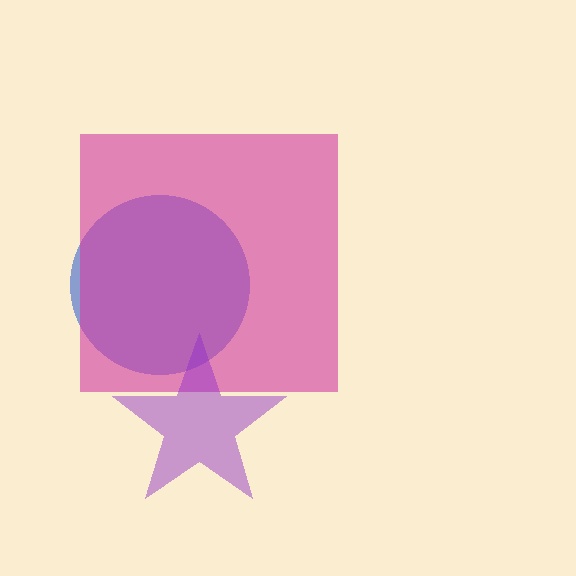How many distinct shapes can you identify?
There are 3 distinct shapes: a blue circle, a magenta square, a purple star.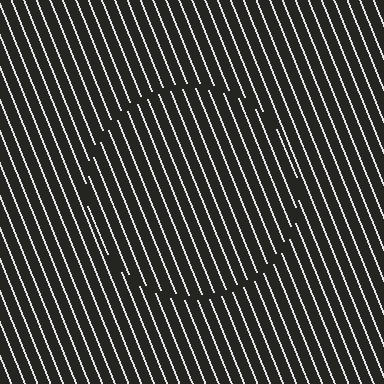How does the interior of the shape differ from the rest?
The interior of the shape contains the same grating, shifted by half a period — the contour is defined by the phase discontinuity where line-ends from the inner and outer gratings abut.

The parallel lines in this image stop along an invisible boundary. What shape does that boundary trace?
An illusory circle. The interior of the shape contains the same grating, shifted by half a period — the contour is defined by the phase discontinuity where line-ends from the inner and outer gratings abut.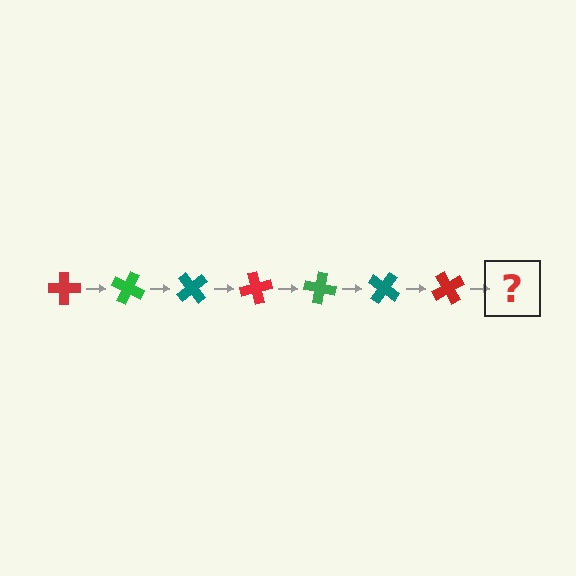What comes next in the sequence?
The next element should be a green cross, rotated 175 degrees from the start.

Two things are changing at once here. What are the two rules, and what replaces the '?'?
The two rules are that it rotates 25 degrees each step and the color cycles through red, green, and teal. The '?' should be a green cross, rotated 175 degrees from the start.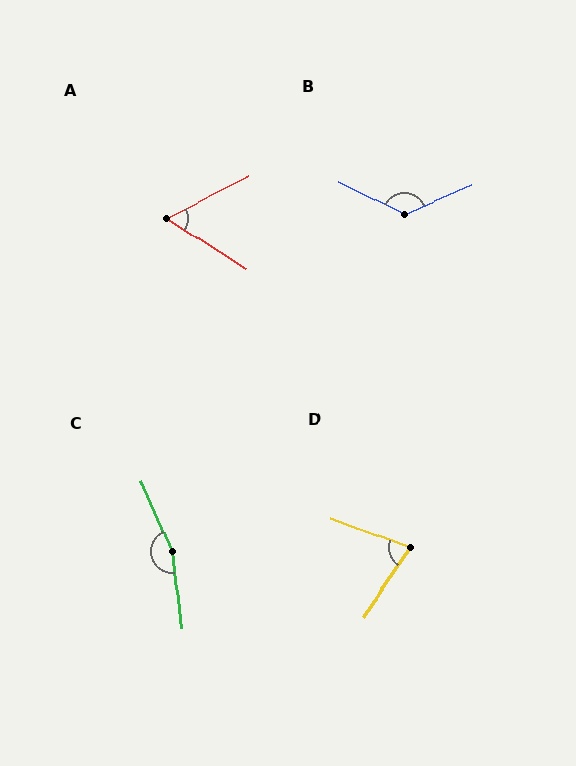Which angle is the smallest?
A, at approximately 60 degrees.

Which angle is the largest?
C, at approximately 163 degrees.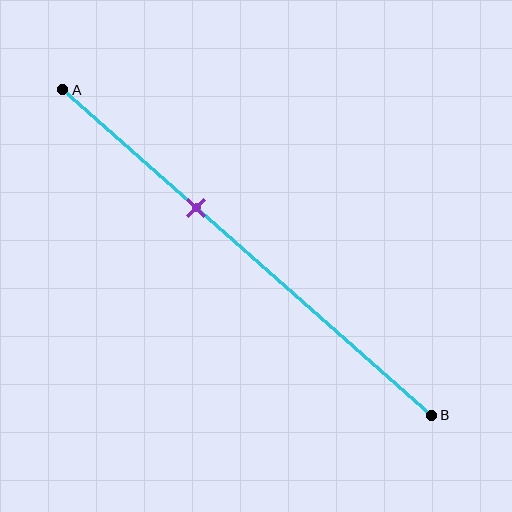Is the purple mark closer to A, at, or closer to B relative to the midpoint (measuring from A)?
The purple mark is closer to point A than the midpoint of segment AB.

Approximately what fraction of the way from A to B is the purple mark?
The purple mark is approximately 35% of the way from A to B.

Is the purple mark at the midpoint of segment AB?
No, the mark is at about 35% from A, not at the 50% midpoint.